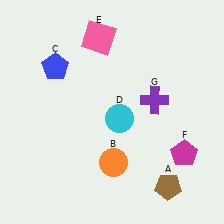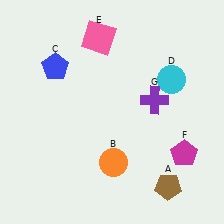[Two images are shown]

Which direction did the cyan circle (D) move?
The cyan circle (D) moved right.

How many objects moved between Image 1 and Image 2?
1 object moved between the two images.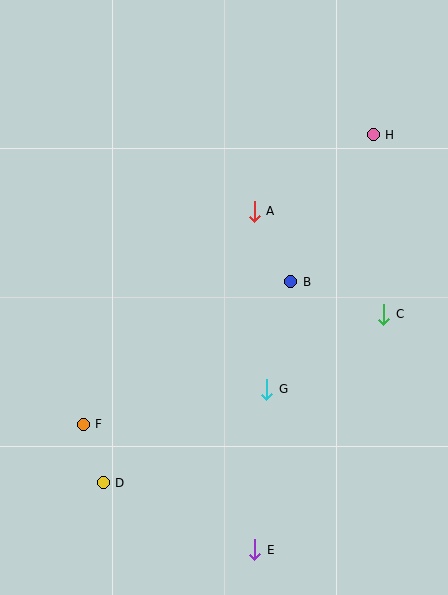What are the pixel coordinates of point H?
Point H is at (373, 135).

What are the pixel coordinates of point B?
Point B is at (291, 282).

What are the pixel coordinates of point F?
Point F is at (83, 424).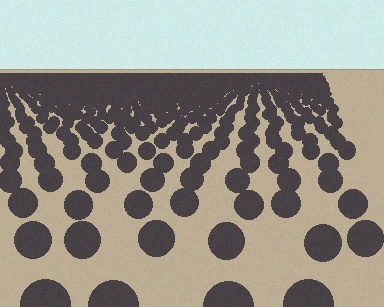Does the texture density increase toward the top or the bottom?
Density increases toward the top.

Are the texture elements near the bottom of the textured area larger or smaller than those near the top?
Larger. Near the bottom, elements are closer to the viewer and appear at a bigger on-screen size.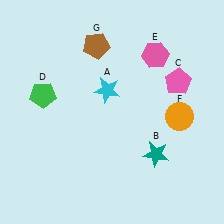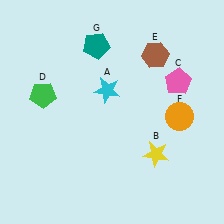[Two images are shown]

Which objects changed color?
B changed from teal to yellow. E changed from pink to brown. G changed from brown to teal.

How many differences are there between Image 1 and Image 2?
There are 3 differences between the two images.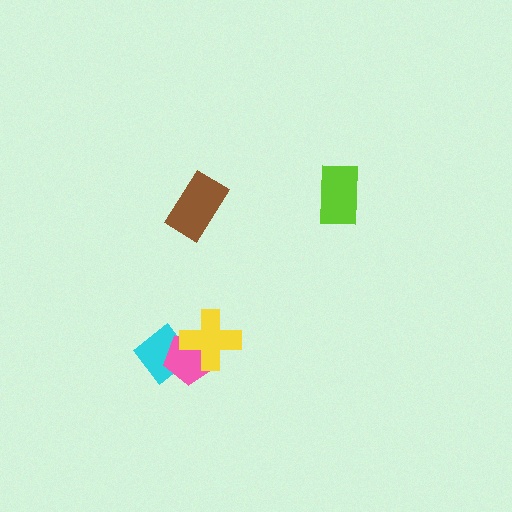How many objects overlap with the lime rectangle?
0 objects overlap with the lime rectangle.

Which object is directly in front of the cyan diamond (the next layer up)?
The pink pentagon is directly in front of the cyan diamond.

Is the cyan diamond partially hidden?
Yes, it is partially covered by another shape.